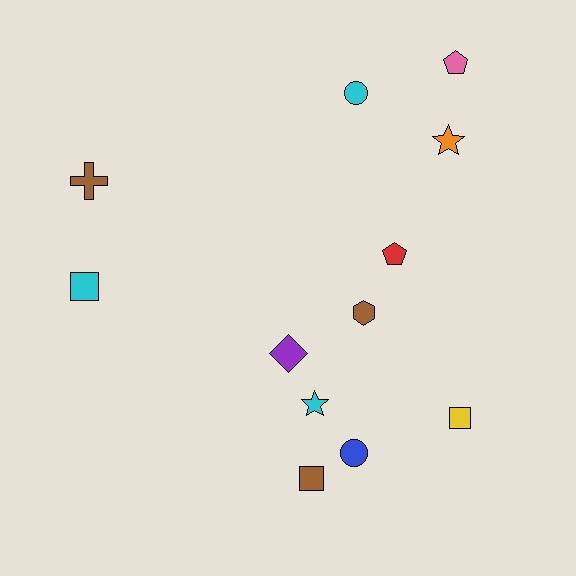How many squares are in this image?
There are 3 squares.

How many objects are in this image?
There are 12 objects.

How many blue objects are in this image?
There is 1 blue object.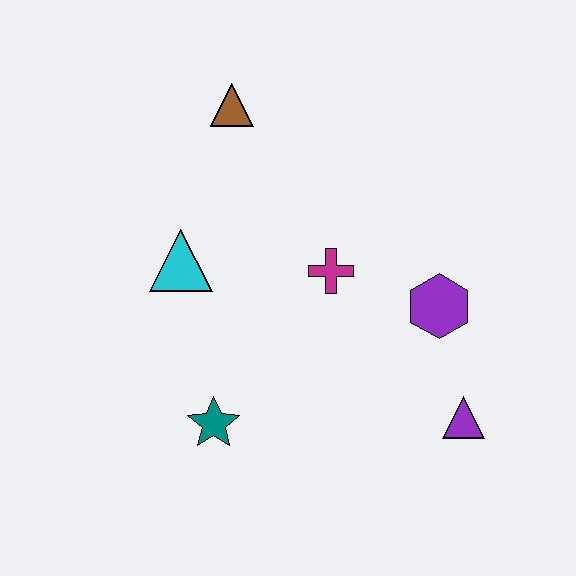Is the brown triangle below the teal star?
No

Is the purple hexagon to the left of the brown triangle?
No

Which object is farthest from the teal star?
The brown triangle is farthest from the teal star.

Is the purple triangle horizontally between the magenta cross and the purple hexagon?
No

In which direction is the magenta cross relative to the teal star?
The magenta cross is above the teal star.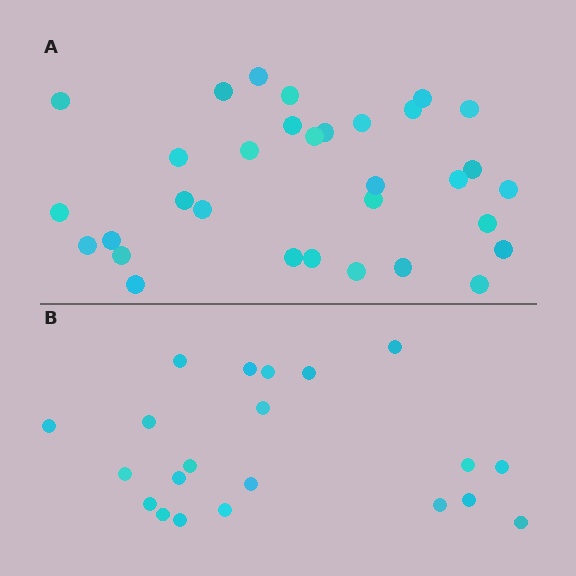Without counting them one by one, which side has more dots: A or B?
Region A (the top region) has more dots.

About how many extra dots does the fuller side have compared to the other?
Region A has roughly 12 or so more dots than region B.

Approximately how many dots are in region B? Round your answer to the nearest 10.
About 20 dots. (The exact count is 21, which rounds to 20.)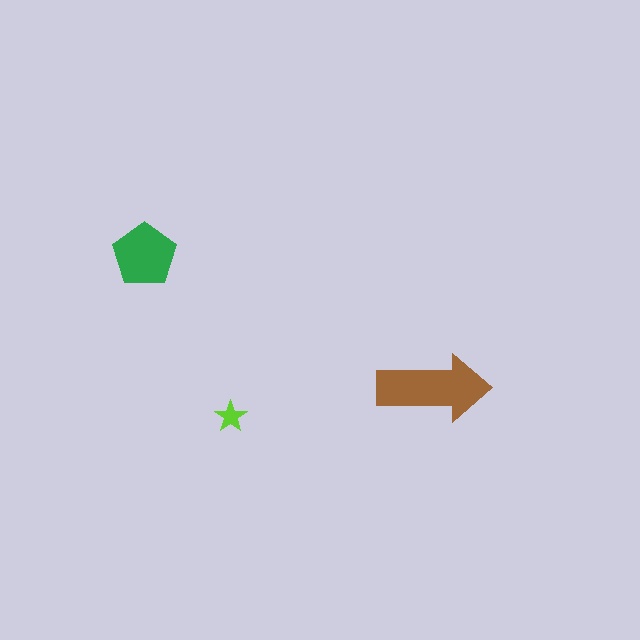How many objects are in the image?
There are 3 objects in the image.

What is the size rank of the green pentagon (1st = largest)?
2nd.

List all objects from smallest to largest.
The lime star, the green pentagon, the brown arrow.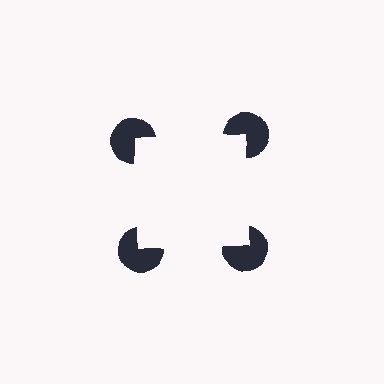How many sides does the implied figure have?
4 sides.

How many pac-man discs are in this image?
There are 4 — one at each vertex of the illusory square.